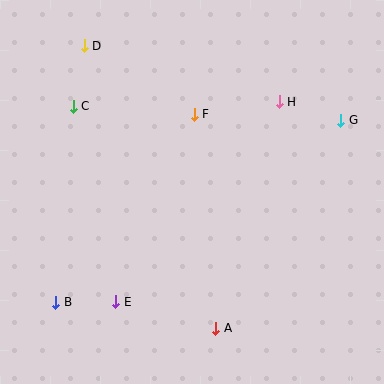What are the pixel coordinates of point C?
Point C is at (73, 106).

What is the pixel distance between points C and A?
The distance between C and A is 264 pixels.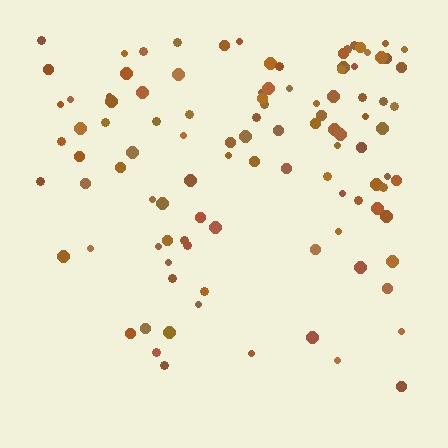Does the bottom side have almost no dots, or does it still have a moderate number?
Still a moderate number, just noticeably fewer than the top.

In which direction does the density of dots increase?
From bottom to top, with the top side densest.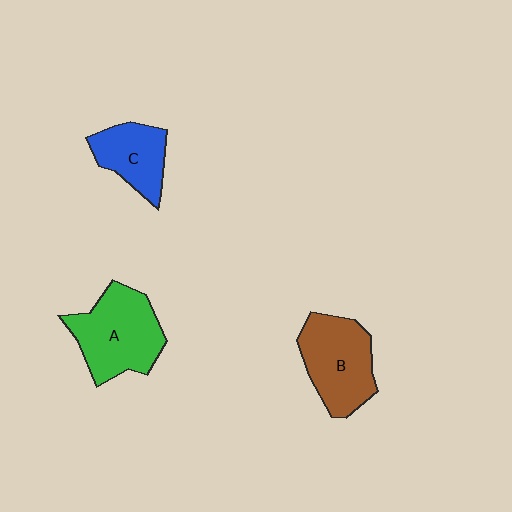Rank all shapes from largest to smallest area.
From largest to smallest: A (green), B (brown), C (blue).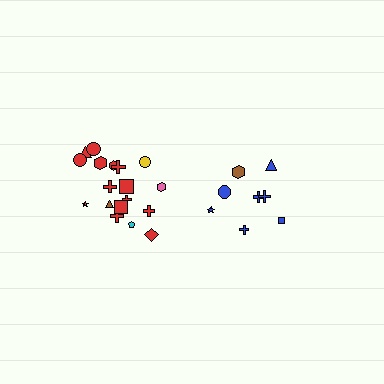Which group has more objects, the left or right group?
The left group.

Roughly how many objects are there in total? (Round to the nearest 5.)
Roughly 25 objects in total.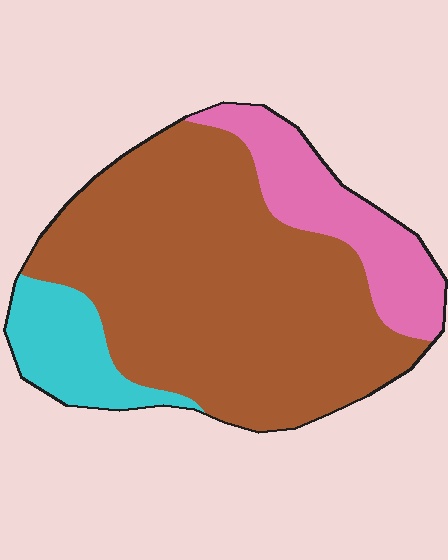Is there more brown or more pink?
Brown.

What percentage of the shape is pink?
Pink takes up about one fifth (1/5) of the shape.